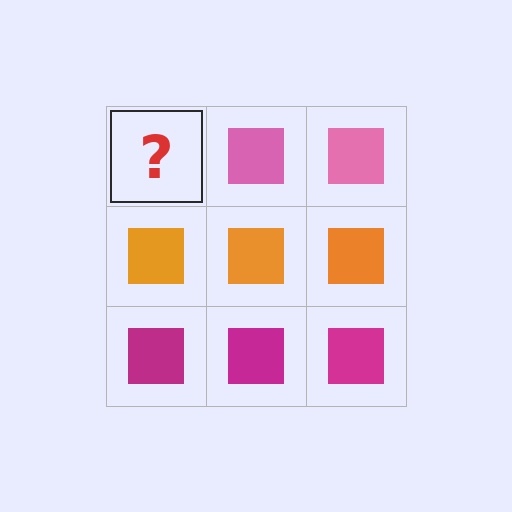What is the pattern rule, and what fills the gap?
The rule is that each row has a consistent color. The gap should be filled with a pink square.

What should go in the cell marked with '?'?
The missing cell should contain a pink square.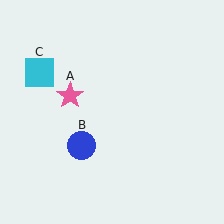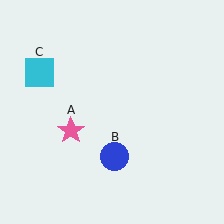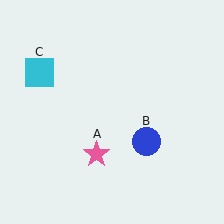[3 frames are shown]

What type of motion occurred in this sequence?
The pink star (object A), blue circle (object B) rotated counterclockwise around the center of the scene.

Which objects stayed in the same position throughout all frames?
Cyan square (object C) remained stationary.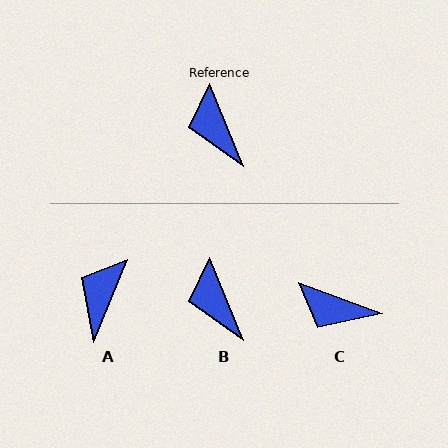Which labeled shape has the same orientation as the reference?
B.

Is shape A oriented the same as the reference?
No, it is off by about 44 degrees.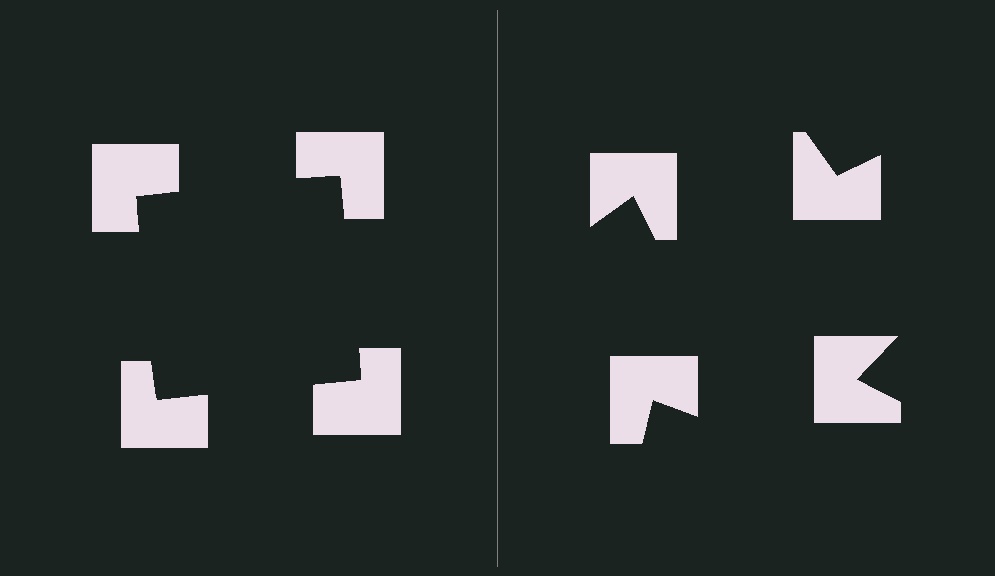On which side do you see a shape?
An illusory square appears on the left side. On the right side the wedge cuts are rotated, so no coherent shape forms.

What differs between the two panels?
The notched squares are positioned identically on both sides; only the wedge orientations differ. On the left they align to a square; on the right they are misaligned.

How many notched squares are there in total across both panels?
8 — 4 on each side.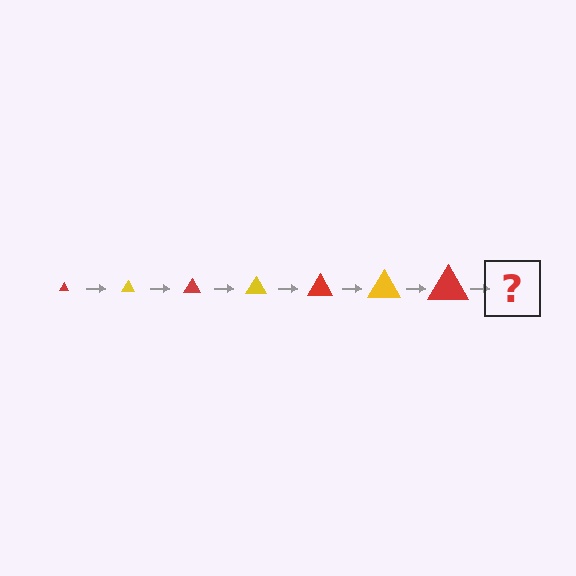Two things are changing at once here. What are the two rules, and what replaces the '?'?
The two rules are that the triangle grows larger each step and the color cycles through red and yellow. The '?' should be a yellow triangle, larger than the previous one.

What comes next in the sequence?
The next element should be a yellow triangle, larger than the previous one.